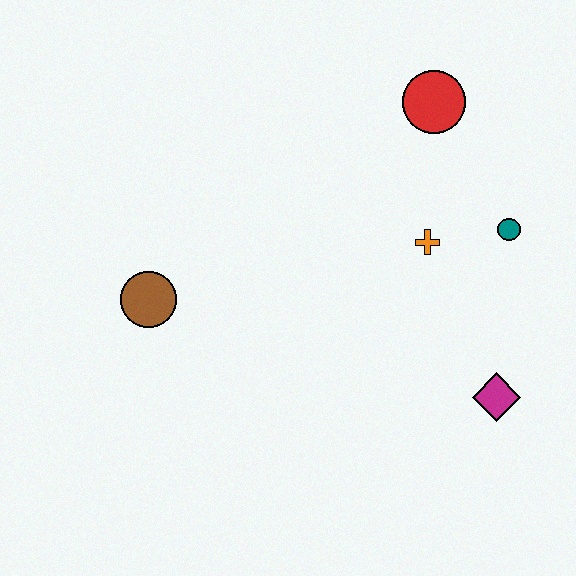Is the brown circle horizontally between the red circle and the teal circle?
No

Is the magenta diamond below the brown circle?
Yes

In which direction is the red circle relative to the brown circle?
The red circle is to the right of the brown circle.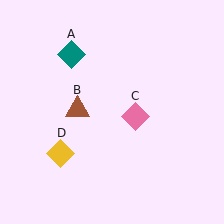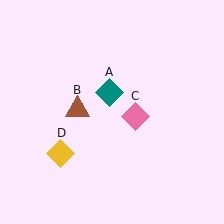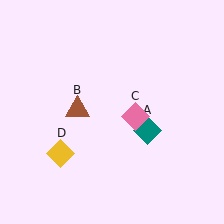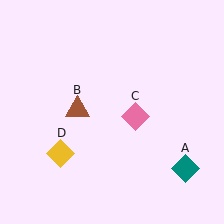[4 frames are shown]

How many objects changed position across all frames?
1 object changed position: teal diamond (object A).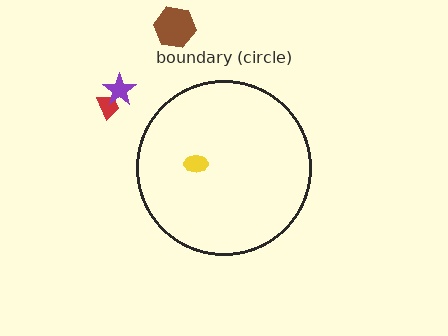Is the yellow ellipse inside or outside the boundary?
Inside.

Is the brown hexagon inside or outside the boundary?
Outside.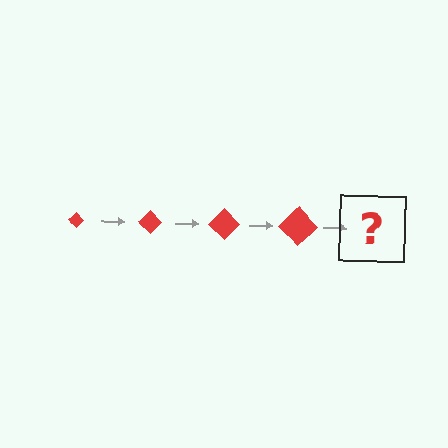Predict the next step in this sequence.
The next step is a red diamond, larger than the previous one.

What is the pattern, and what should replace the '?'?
The pattern is that the diamond gets progressively larger each step. The '?' should be a red diamond, larger than the previous one.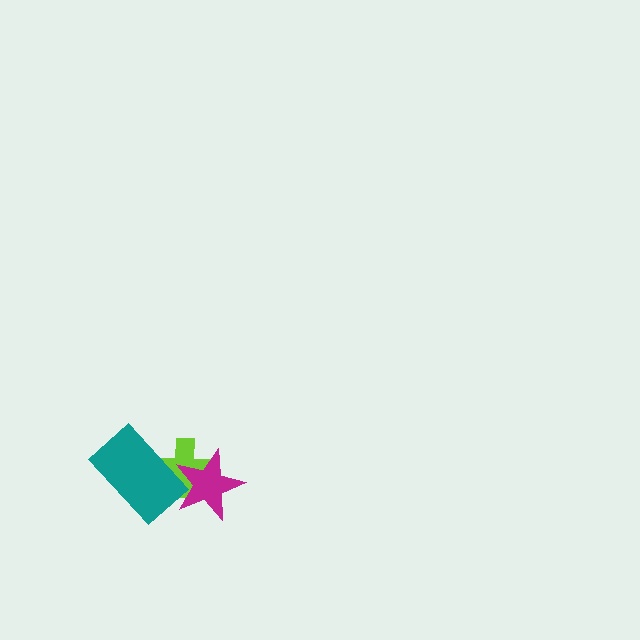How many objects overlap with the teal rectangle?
2 objects overlap with the teal rectangle.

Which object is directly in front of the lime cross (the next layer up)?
The magenta star is directly in front of the lime cross.